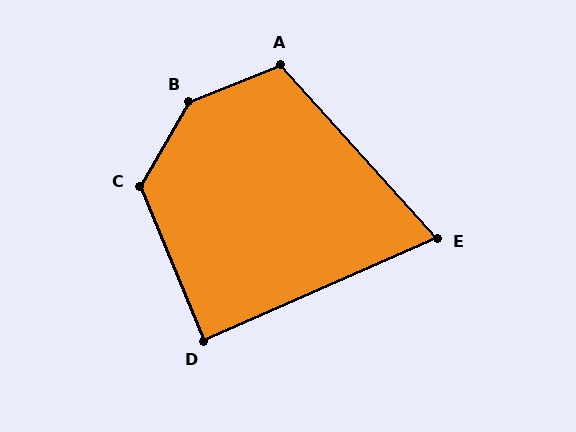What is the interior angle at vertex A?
Approximately 110 degrees (obtuse).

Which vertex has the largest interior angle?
B, at approximately 142 degrees.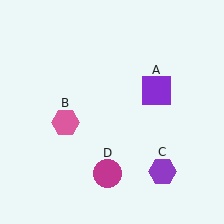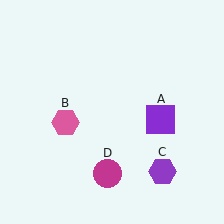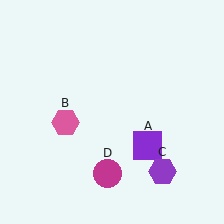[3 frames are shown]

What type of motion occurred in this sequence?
The purple square (object A) rotated clockwise around the center of the scene.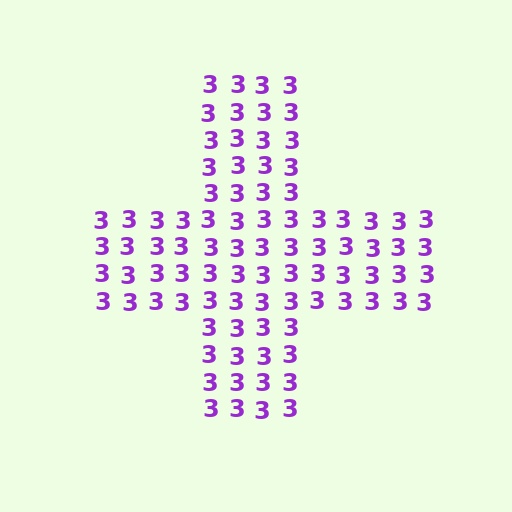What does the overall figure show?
The overall figure shows a cross.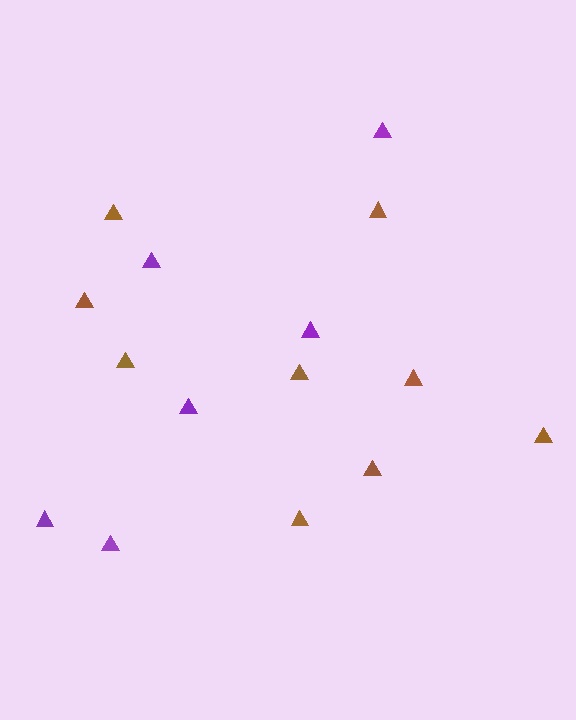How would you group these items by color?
There are 2 groups: one group of purple triangles (6) and one group of brown triangles (9).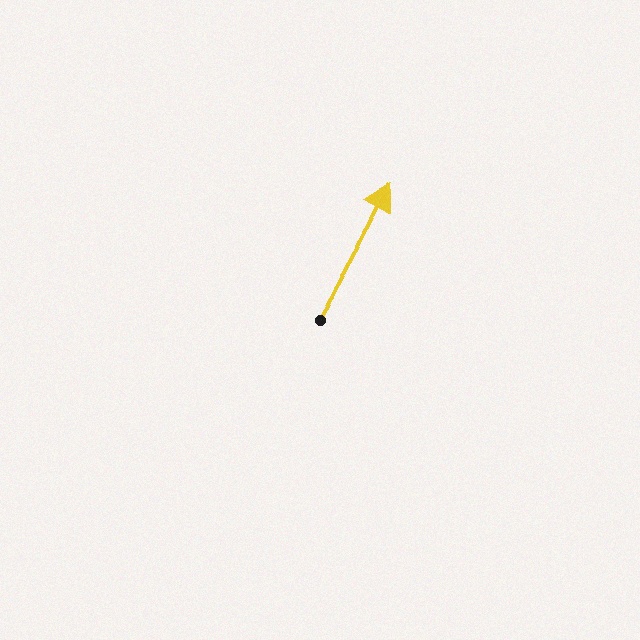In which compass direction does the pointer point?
Northeast.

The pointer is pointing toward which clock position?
Roughly 1 o'clock.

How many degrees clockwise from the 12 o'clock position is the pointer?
Approximately 29 degrees.